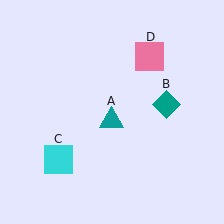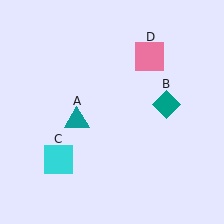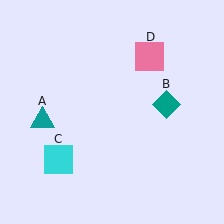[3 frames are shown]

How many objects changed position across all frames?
1 object changed position: teal triangle (object A).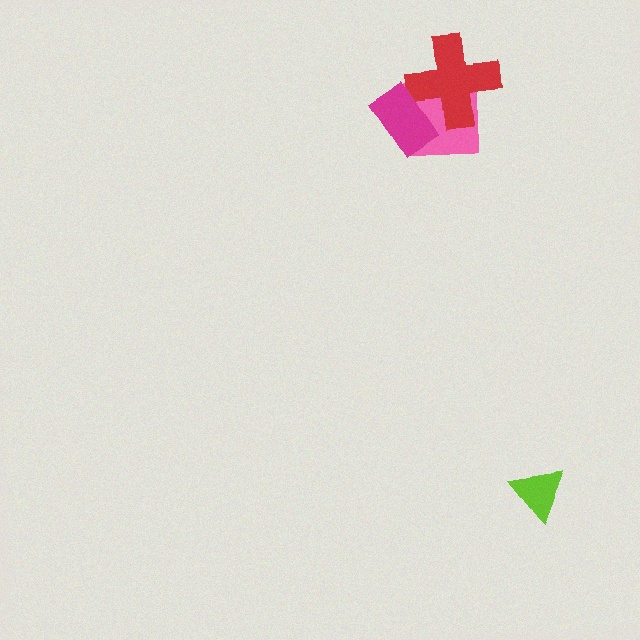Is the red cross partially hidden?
Yes, it is partially covered by another shape.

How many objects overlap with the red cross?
2 objects overlap with the red cross.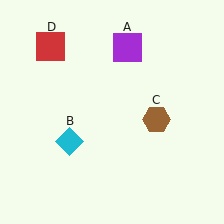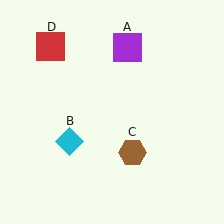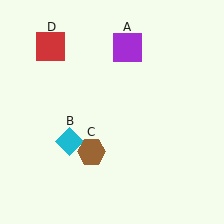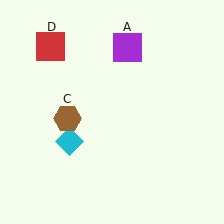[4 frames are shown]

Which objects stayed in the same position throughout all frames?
Purple square (object A) and cyan diamond (object B) and red square (object D) remained stationary.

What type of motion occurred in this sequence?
The brown hexagon (object C) rotated clockwise around the center of the scene.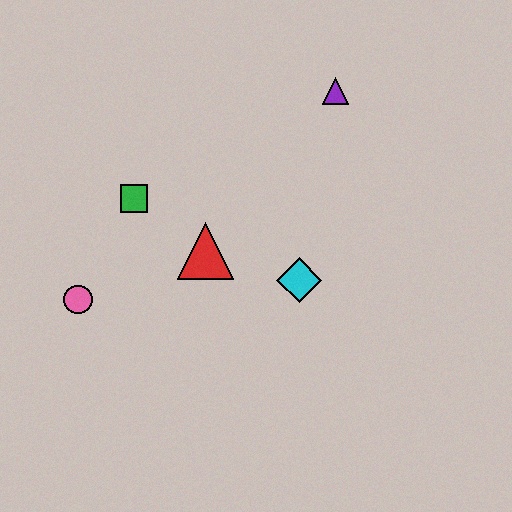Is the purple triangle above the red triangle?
Yes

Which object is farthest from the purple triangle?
The pink circle is farthest from the purple triangle.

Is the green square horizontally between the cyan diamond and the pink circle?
Yes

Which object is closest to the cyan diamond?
The red triangle is closest to the cyan diamond.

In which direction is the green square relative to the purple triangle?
The green square is to the left of the purple triangle.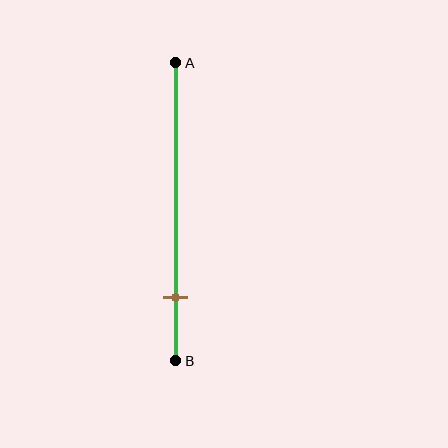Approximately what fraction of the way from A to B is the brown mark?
The brown mark is approximately 80% of the way from A to B.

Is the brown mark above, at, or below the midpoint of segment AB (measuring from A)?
The brown mark is below the midpoint of segment AB.